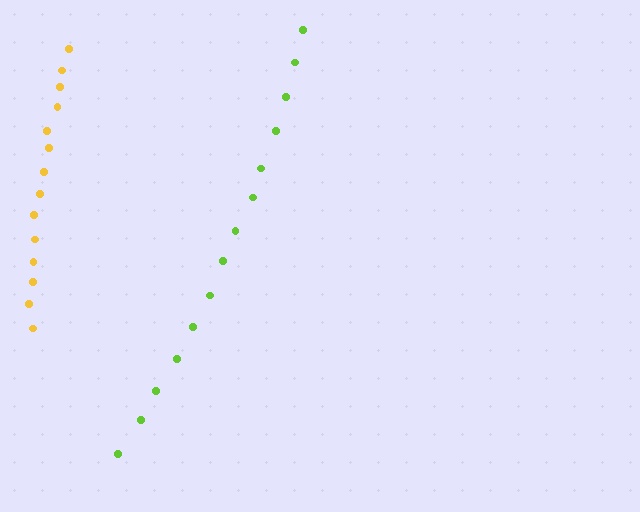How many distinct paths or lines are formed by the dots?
There are 2 distinct paths.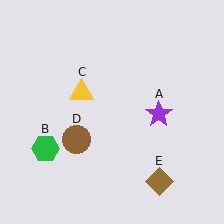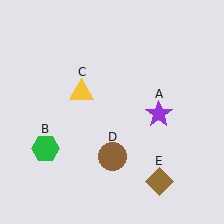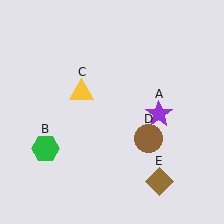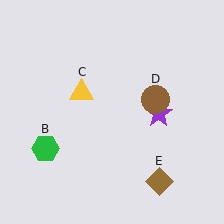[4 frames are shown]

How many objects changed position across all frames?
1 object changed position: brown circle (object D).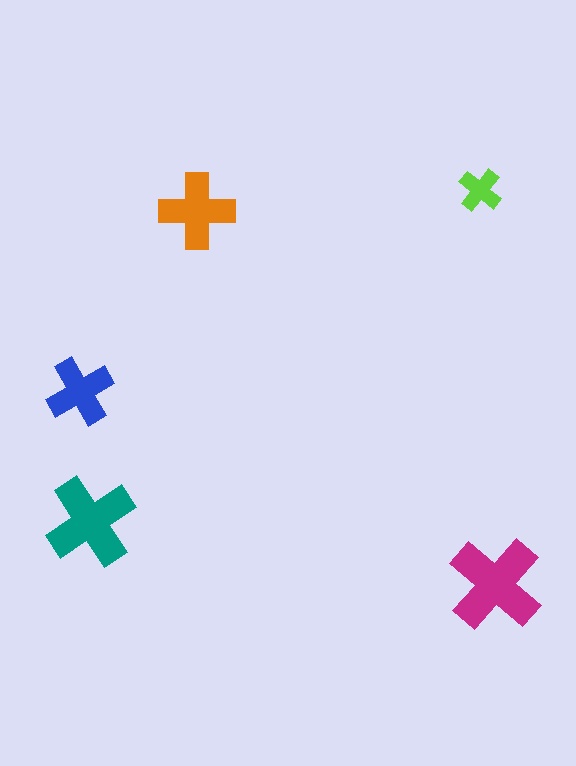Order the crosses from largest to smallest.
the magenta one, the teal one, the orange one, the blue one, the lime one.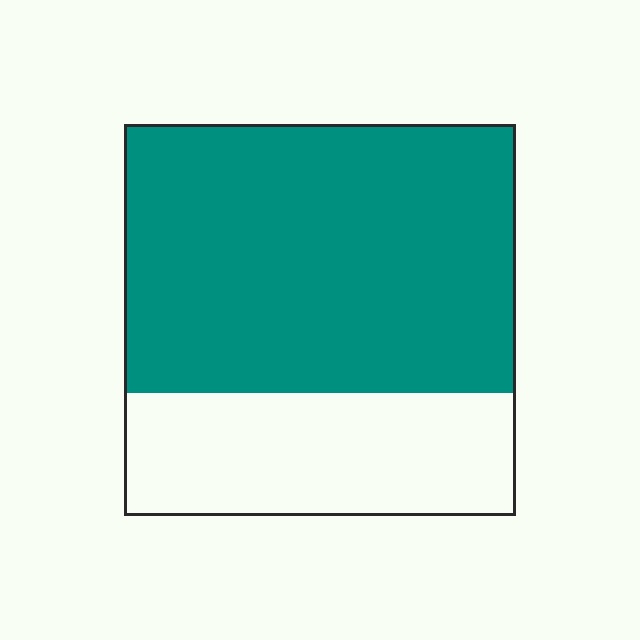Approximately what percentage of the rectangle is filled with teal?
Approximately 70%.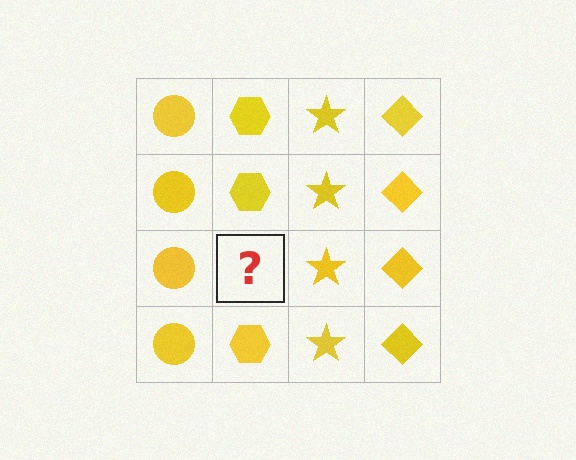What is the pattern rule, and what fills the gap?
The rule is that each column has a consistent shape. The gap should be filled with a yellow hexagon.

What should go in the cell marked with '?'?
The missing cell should contain a yellow hexagon.